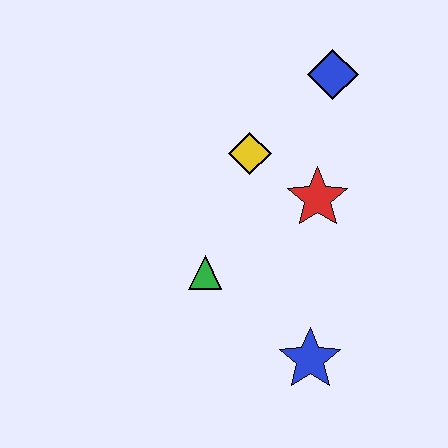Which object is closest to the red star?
The yellow diamond is closest to the red star.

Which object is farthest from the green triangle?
The blue diamond is farthest from the green triangle.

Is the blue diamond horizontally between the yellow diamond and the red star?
No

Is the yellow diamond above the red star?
Yes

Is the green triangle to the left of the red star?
Yes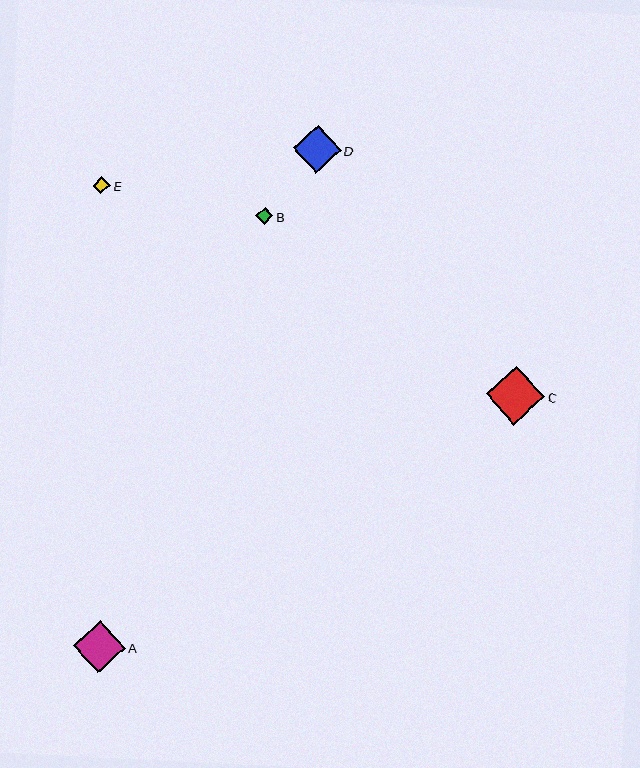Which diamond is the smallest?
Diamond E is the smallest with a size of approximately 17 pixels.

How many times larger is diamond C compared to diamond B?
Diamond C is approximately 3.4 times the size of diamond B.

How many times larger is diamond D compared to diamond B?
Diamond D is approximately 2.8 times the size of diamond B.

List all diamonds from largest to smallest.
From largest to smallest: C, A, D, B, E.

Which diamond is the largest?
Diamond C is the largest with a size of approximately 58 pixels.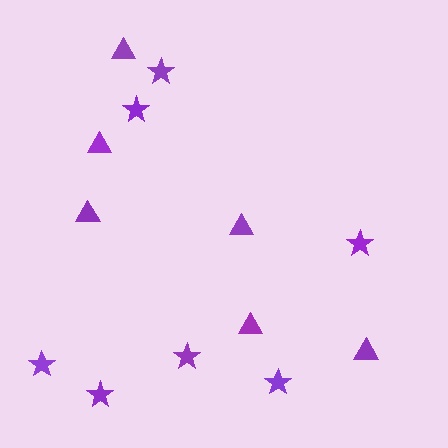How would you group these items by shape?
There are 2 groups: one group of triangles (6) and one group of stars (7).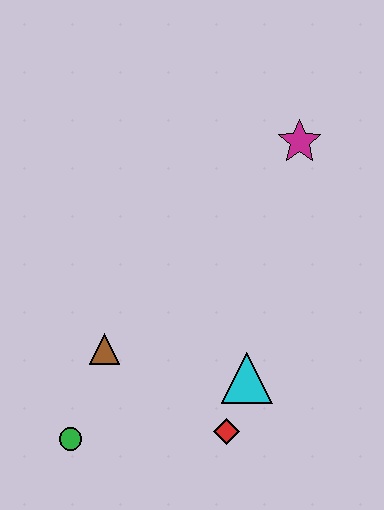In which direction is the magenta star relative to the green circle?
The magenta star is above the green circle.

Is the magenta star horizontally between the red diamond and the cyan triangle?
No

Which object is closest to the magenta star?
The cyan triangle is closest to the magenta star.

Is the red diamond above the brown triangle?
No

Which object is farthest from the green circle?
The magenta star is farthest from the green circle.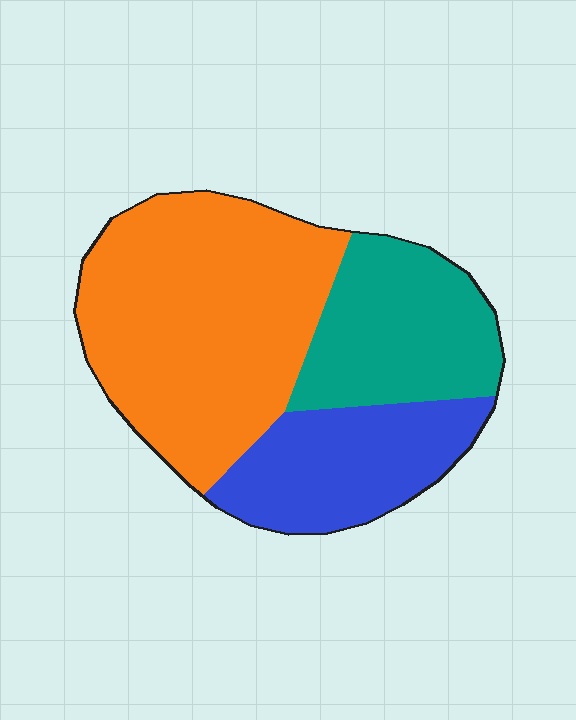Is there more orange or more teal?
Orange.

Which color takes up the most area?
Orange, at roughly 50%.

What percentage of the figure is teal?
Teal covers about 25% of the figure.